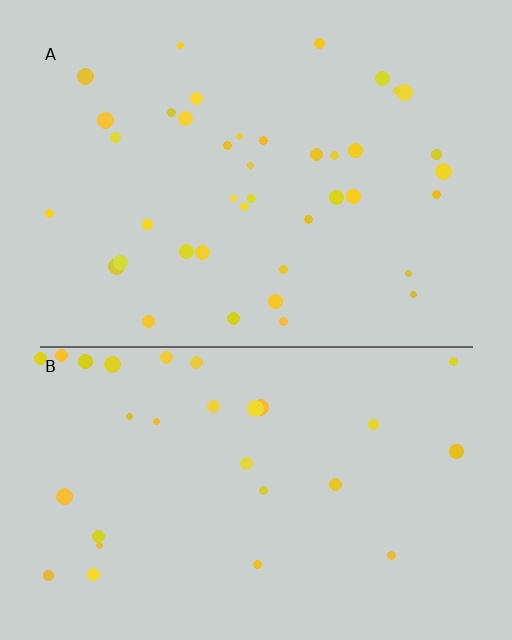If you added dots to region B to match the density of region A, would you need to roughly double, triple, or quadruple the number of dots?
Approximately double.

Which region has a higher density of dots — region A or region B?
A (the top).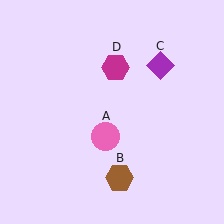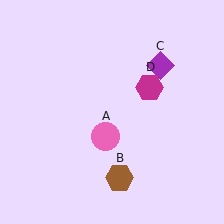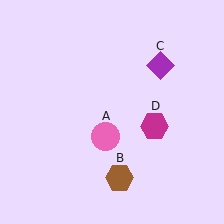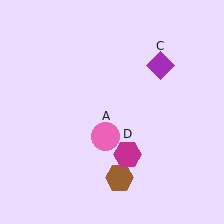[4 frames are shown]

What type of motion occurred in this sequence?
The magenta hexagon (object D) rotated clockwise around the center of the scene.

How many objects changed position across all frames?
1 object changed position: magenta hexagon (object D).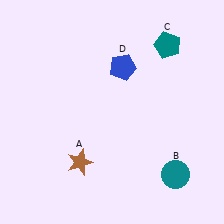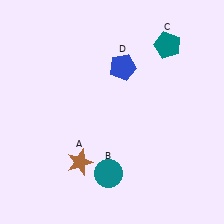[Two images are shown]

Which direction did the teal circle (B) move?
The teal circle (B) moved left.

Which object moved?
The teal circle (B) moved left.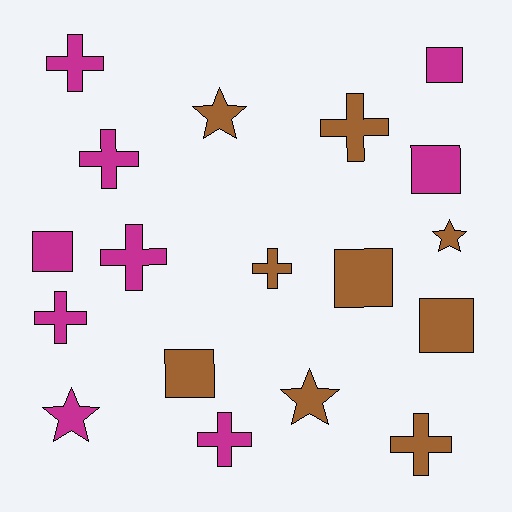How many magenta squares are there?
There are 3 magenta squares.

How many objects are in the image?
There are 18 objects.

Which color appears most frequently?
Brown, with 9 objects.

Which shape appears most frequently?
Cross, with 8 objects.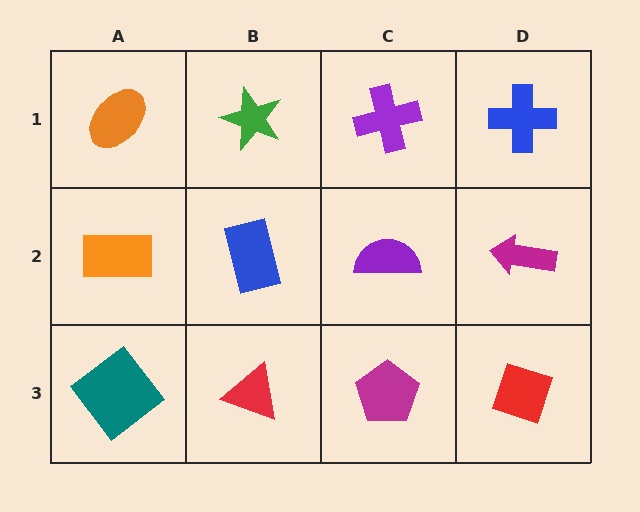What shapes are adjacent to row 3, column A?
An orange rectangle (row 2, column A), a red triangle (row 3, column B).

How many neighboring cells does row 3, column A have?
2.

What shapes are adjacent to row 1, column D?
A magenta arrow (row 2, column D), a purple cross (row 1, column C).